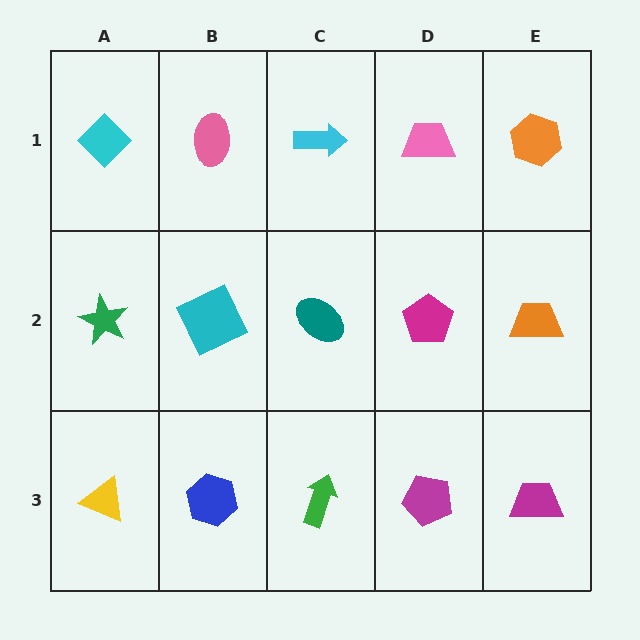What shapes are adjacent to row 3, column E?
An orange trapezoid (row 2, column E), a magenta pentagon (row 3, column D).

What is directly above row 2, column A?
A cyan diamond.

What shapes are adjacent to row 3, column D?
A magenta pentagon (row 2, column D), a green arrow (row 3, column C), a magenta trapezoid (row 3, column E).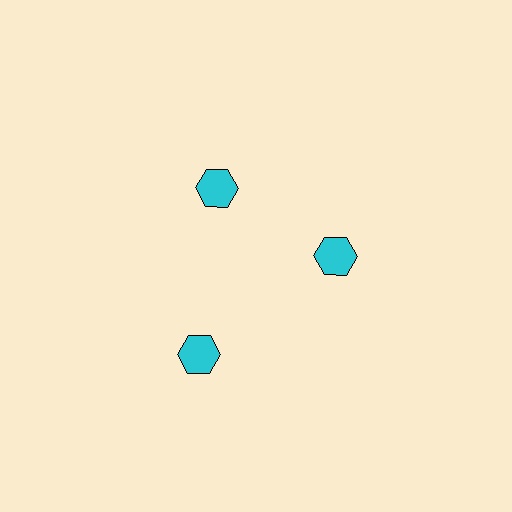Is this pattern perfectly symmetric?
No. The 3 cyan hexagons are arranged in a ring, but one element near the 7 o'clock position is pushed outward from the center, breaking the 3-fold rotational symmetry.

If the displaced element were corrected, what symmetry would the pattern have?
It would have 3-fold rotational symmetry — the pattern would map onto itself every 120 degrees.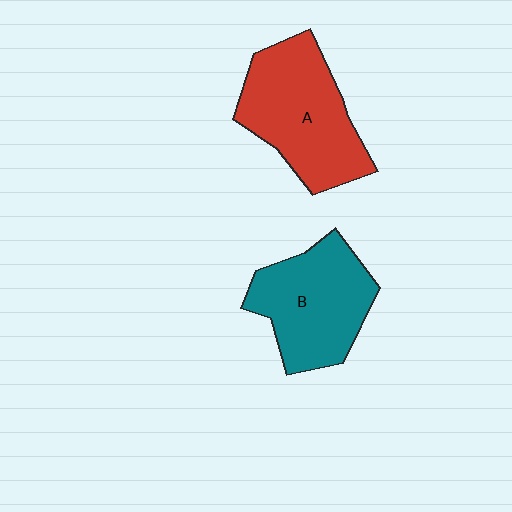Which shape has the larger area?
Shape A (red).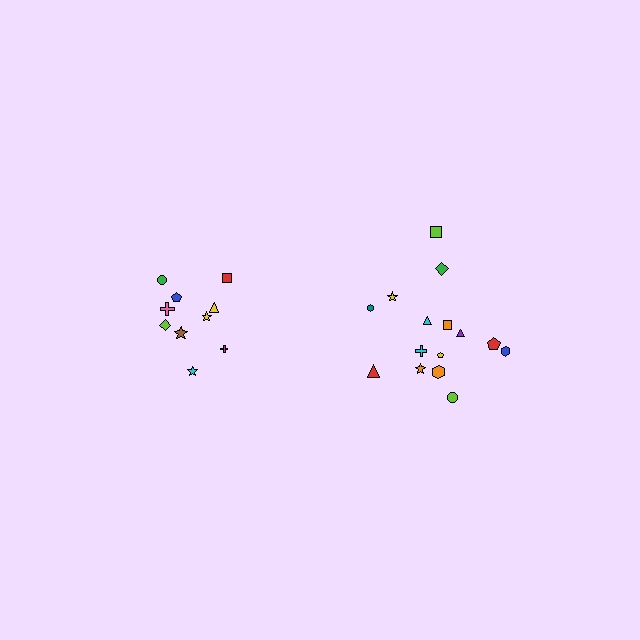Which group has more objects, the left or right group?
The right group.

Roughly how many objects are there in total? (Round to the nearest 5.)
Roughly 25 objects in total.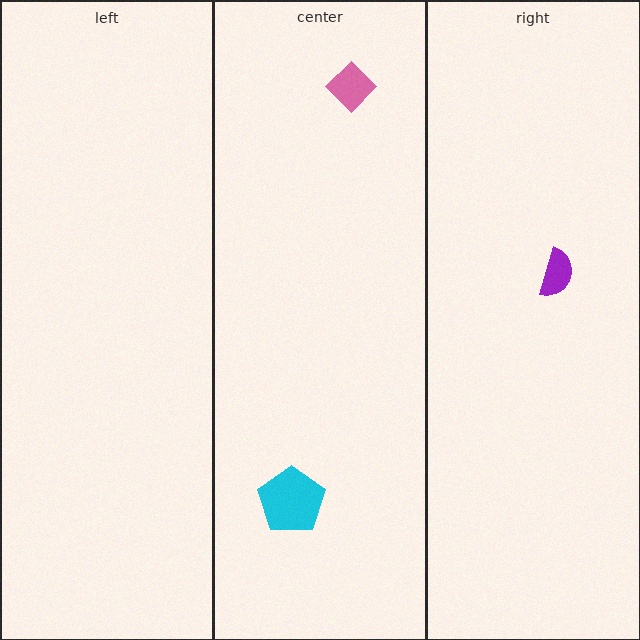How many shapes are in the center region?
2.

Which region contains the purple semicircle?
The right region.